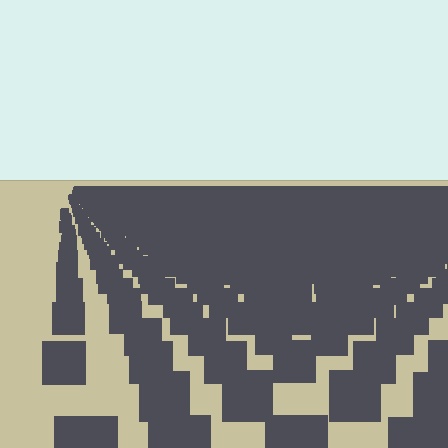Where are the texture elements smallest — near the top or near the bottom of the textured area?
Near the top.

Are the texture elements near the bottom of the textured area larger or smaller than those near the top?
Larger. Near the bottom, elements are closer to the viewer and appear at a bigger on-screen size.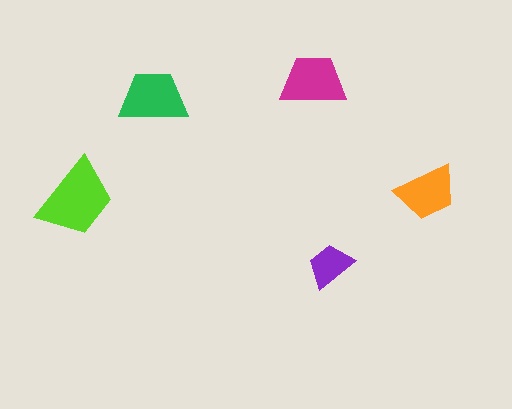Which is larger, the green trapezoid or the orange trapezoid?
The green one.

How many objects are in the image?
There are 5 objects in the image.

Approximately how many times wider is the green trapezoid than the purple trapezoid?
About 1.5 times wider.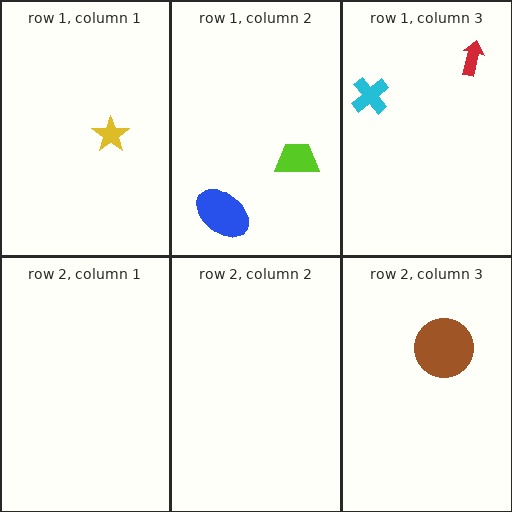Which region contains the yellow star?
The row 1, column 1 region.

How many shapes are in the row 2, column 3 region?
1.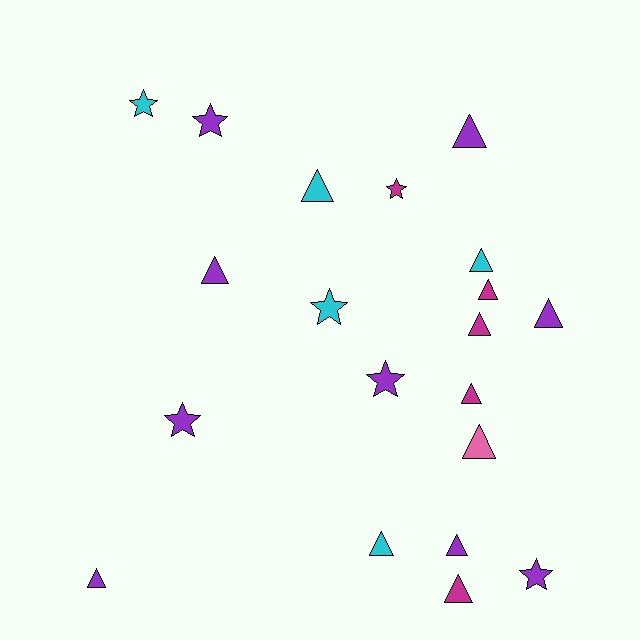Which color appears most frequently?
Purple, with 9 objects.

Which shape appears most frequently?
Triangle, with 13 objects.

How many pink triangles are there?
There is 1 pink triangle.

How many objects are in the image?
There are 20 objects.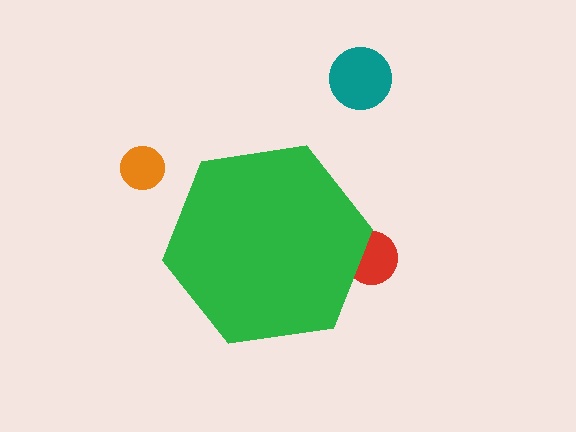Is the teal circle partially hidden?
No, the teal circle is fully visible.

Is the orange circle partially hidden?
No, the orange circle is fully visible.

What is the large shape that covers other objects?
A green hexagon.